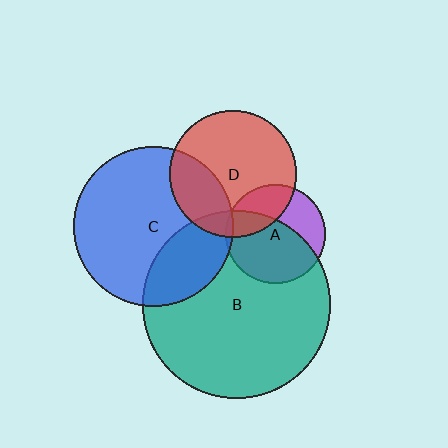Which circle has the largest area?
Circle B (teal).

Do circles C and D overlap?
Yes.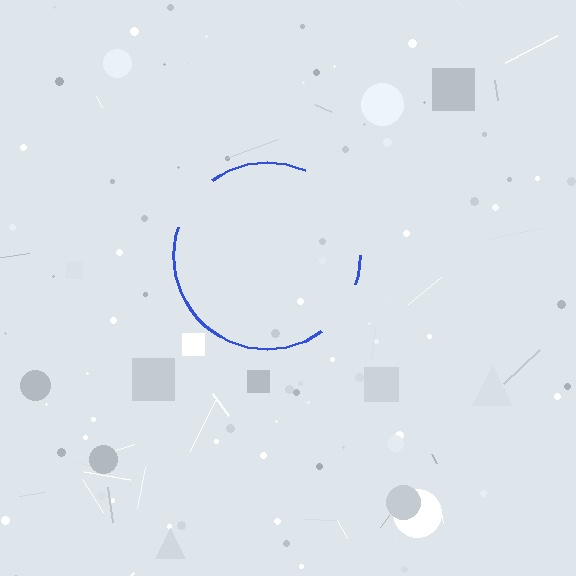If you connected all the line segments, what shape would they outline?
They would outline a circle.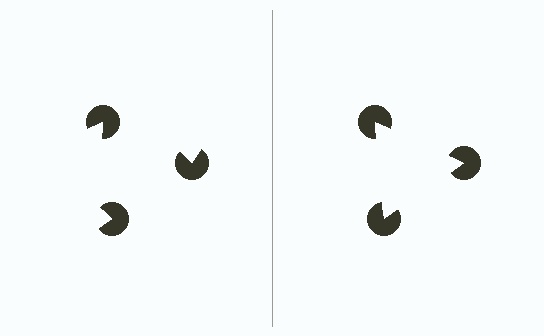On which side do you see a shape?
An illusory triangle appears on the right side. On the left side the wedge cuts are rotated, so no coherent shape forms.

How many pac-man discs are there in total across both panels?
6 — 3 on each side.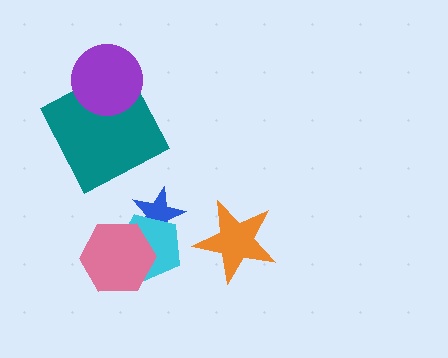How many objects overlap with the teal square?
1 object overlaps with the teal square.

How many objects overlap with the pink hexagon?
2 objects overlap with the pink hexagon.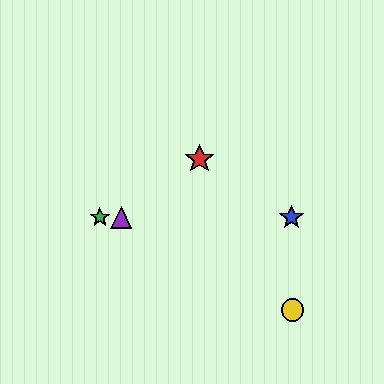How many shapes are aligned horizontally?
3 shapes (the blue star, the green star, the purple triangle) are aligned horizontally.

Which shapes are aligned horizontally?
The blue star, the green star, the purple triangle are aligned horizontally.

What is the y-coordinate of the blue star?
The blue star is at y≈217.